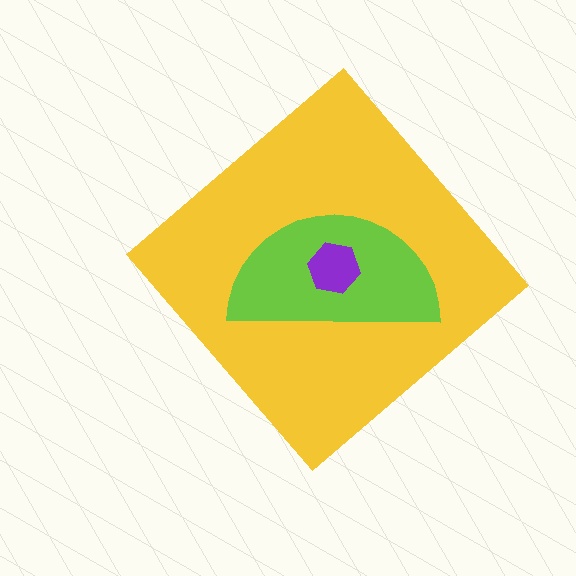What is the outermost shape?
The yellow diamond.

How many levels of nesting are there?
3.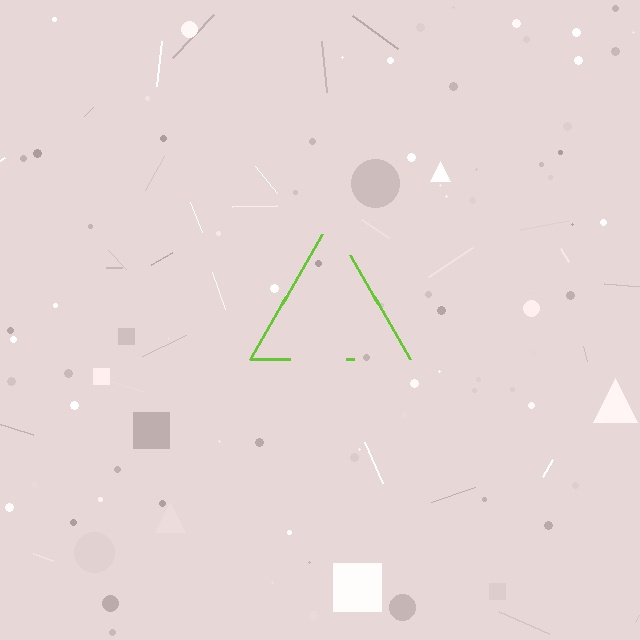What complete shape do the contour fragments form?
The contour fragments form a triangle.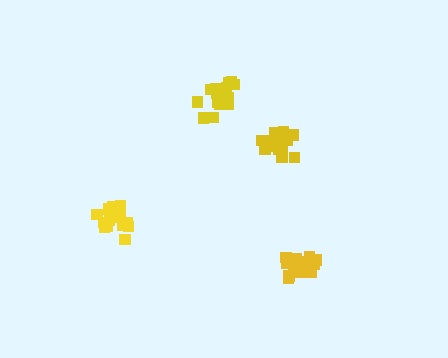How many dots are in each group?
Group 1: 18 dots, Group 2: 19 dots, Group 3: 18 dots, Group 4: 19 dots (74 total).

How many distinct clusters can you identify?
There are 4 distinct clusters.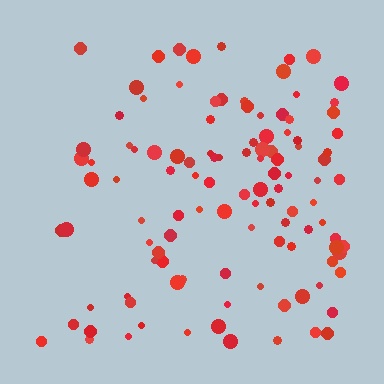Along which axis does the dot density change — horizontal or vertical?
Horizontal.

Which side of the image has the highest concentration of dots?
The right.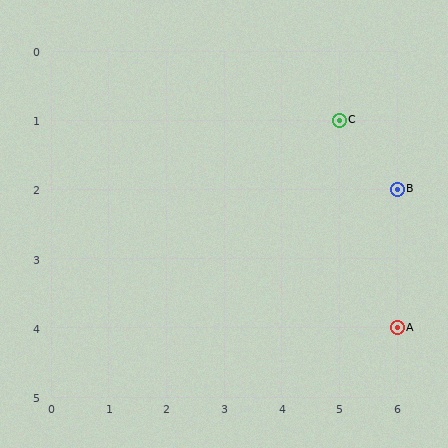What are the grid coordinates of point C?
Point C is at grid coordinates (5, 1).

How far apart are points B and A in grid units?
Points B and A are 2 rows apart.